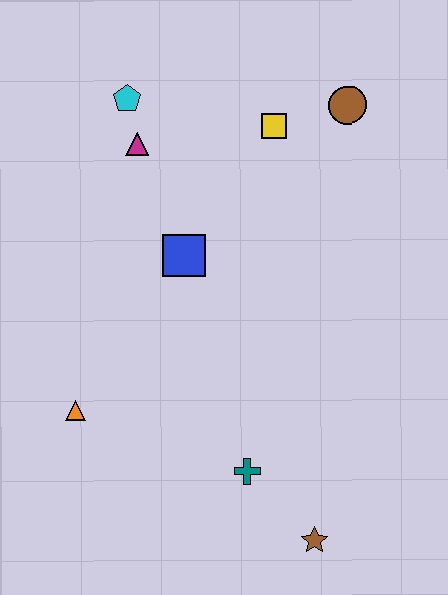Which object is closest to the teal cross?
The brown star is closest to the teal cross.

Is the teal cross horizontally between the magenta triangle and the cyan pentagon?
No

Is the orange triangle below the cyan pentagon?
Yes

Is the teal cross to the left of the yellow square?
Yes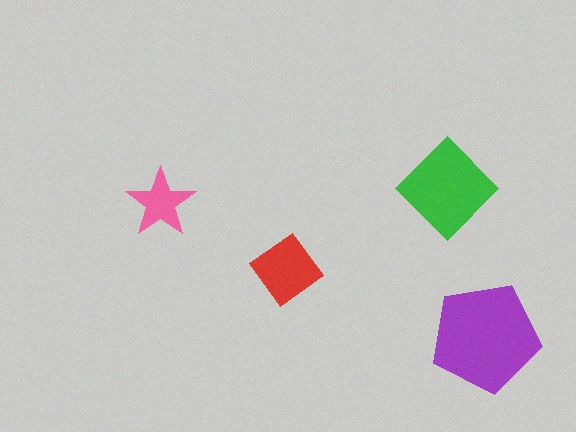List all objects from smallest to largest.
The pink star, the red diamond, the green diamond, the purple pentagon.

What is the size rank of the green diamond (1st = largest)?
2nd.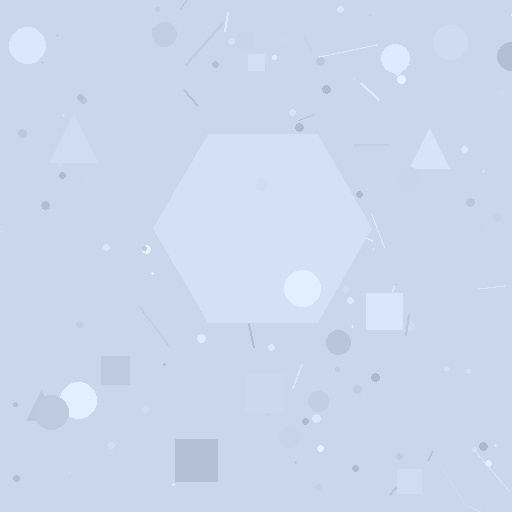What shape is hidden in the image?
A hexagon is hidden in the image.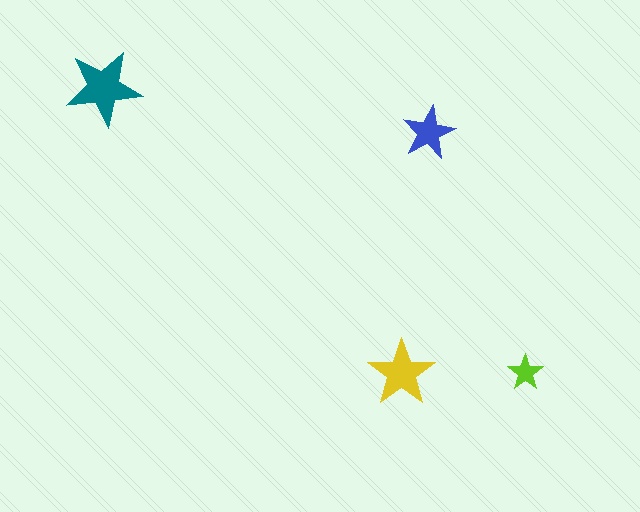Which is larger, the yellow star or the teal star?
The teal one.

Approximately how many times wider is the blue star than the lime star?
About 1.5 times wider.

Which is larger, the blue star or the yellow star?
The yellow one.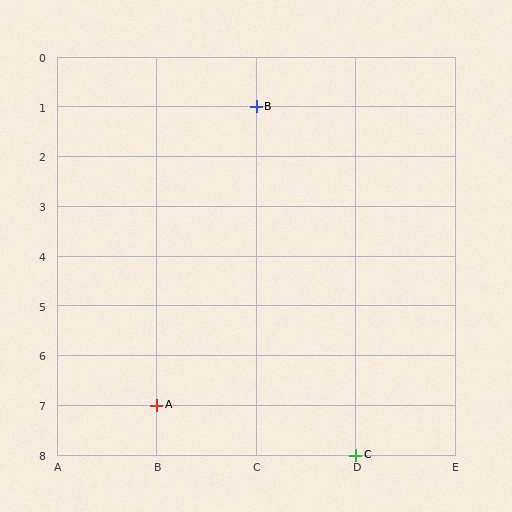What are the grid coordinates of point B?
Point B is at grid coordinates (C, 1).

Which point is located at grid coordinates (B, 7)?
Point A is at (B, 7).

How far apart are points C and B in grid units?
Points C and B are 1 column and 7 rows apart (about 7.1 grid units diagonally).